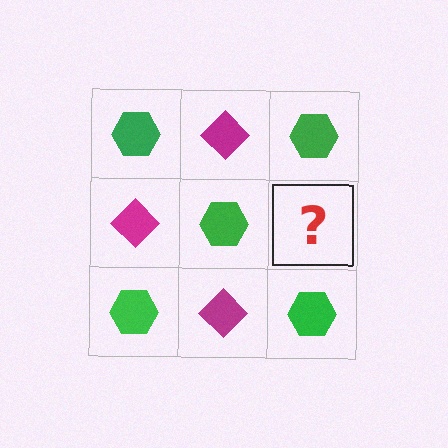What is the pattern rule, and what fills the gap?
The rule is that it alternates green hexagon and magenta diamond in a checkerboard pattern. The gap should be filled with a magenta diamond.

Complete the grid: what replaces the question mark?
The question mark should be replaced with a magenta diamond.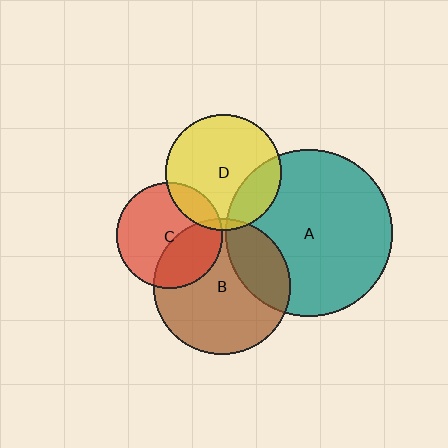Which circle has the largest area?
Circle A (teal).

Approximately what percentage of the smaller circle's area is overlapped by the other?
Approximately 15%.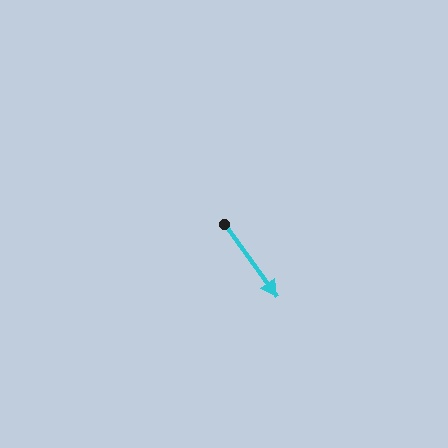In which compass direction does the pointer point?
Southeast.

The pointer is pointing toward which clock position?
Roughly 5 o'clock.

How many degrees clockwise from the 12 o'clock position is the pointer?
Approximately 144 degrees.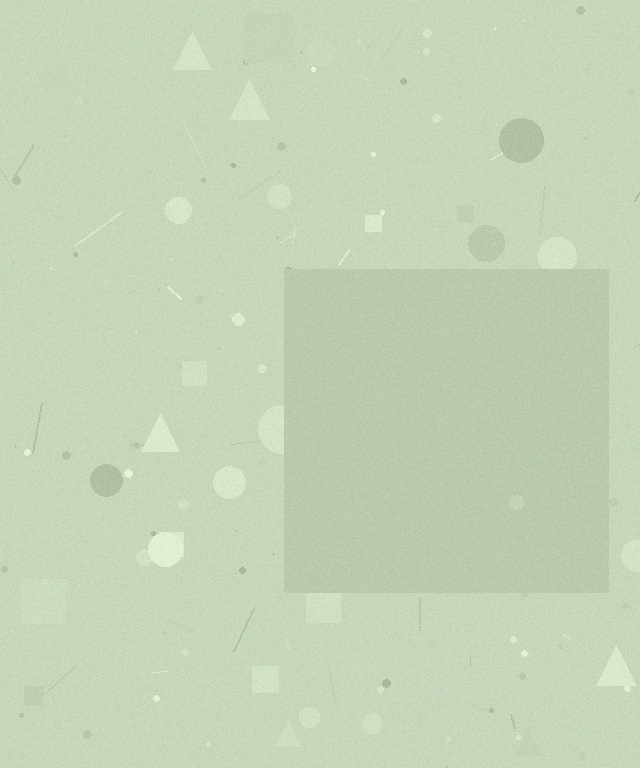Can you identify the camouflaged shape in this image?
The camouflaged shape is a square.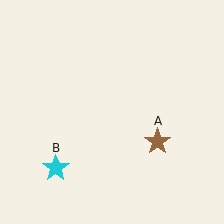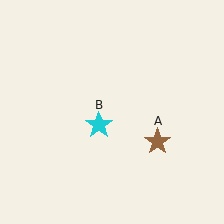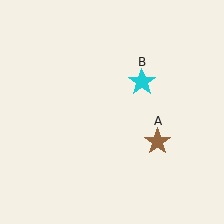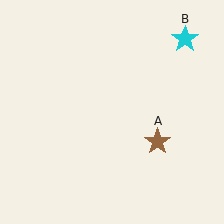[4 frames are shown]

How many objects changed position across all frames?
1 object changed position: cyan star (object B).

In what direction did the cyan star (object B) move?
The cyan star (object B) moved up and to the right.